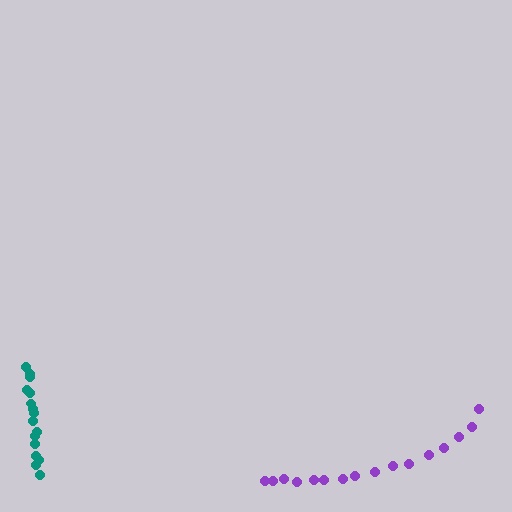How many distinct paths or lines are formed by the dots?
There are 2 distinct paths.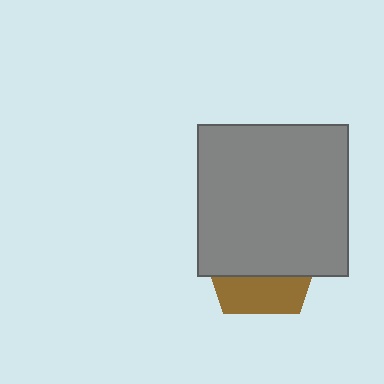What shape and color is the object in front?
The object in front is a gray square.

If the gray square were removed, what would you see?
You would see the complete brown pentagon.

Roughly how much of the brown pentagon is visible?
A small part of it is visible (roughly 32%).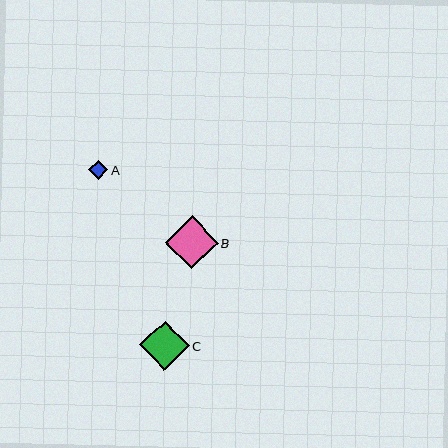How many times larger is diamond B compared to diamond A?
Diamond B is approximately 2.8 times the size of diamond A.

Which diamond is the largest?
Diamond B is the largest with a size of approximately 52 pixels.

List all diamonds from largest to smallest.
From largest to smallest: B, C, A.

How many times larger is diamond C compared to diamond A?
Diamond C is approximately 2.6 times the size of diamond A.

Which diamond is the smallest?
Diamond A is the smallest with a size of approximately 19 pixels.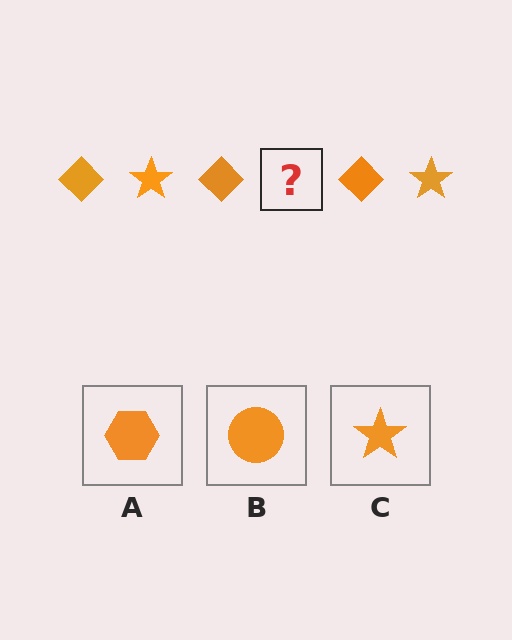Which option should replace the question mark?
Option C.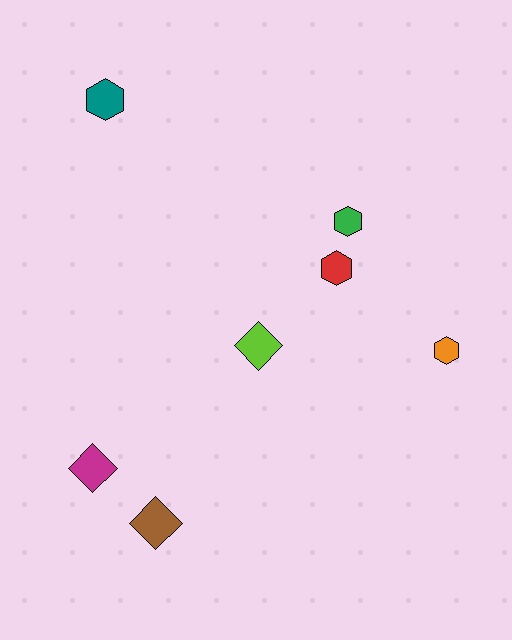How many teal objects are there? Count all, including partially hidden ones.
There is 1 teal object.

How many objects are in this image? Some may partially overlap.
There are 7 objects.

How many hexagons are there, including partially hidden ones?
There are 4 hexagons.